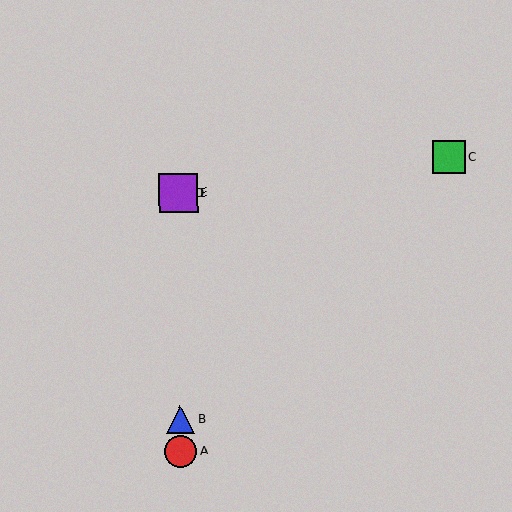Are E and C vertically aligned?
No, E is at x≈178 and C is at x≈449.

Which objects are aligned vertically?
Objects A, B, D, E are aligned vertically.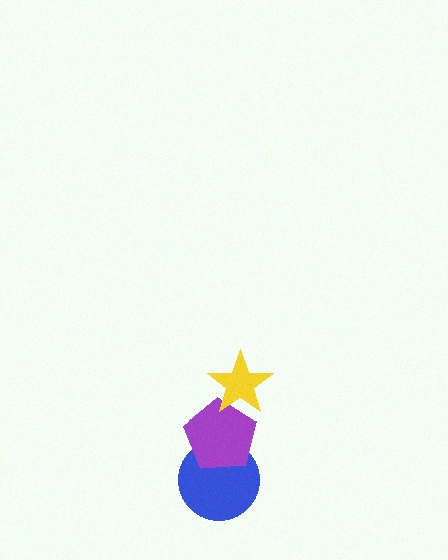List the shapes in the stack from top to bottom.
From top to bottom: the yellow star, the purple pentagon, the blue circle.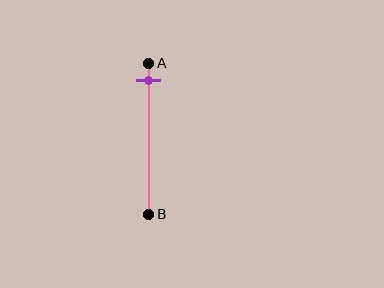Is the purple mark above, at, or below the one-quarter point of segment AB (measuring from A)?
The purple mark is above the one-quarter point of segment AB.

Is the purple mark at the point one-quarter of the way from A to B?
No, the mark is at about 10% from A, not at the 25% one-quarter point.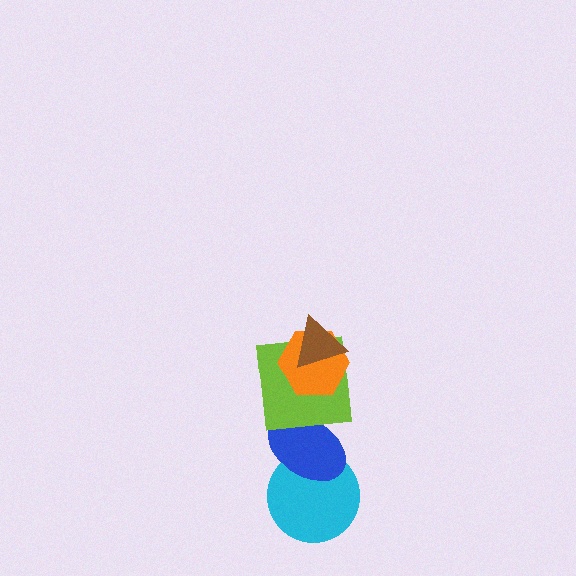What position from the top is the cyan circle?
The cyan circle is 5th from the top.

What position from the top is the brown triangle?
The brown triangle is 1st from the top.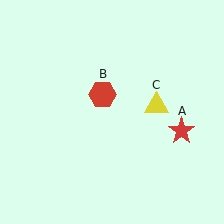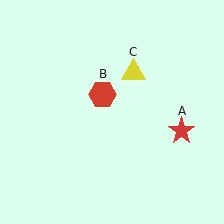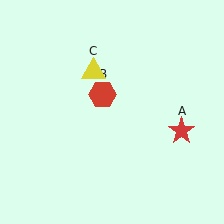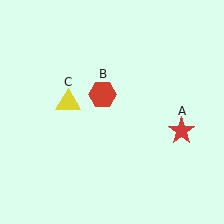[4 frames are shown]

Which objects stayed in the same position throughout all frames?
Red star (object A) and red hexagon (object B) remained stationary.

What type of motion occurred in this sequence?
The yellow triangle (object C) rotated counterclockwise around the center of the scene.